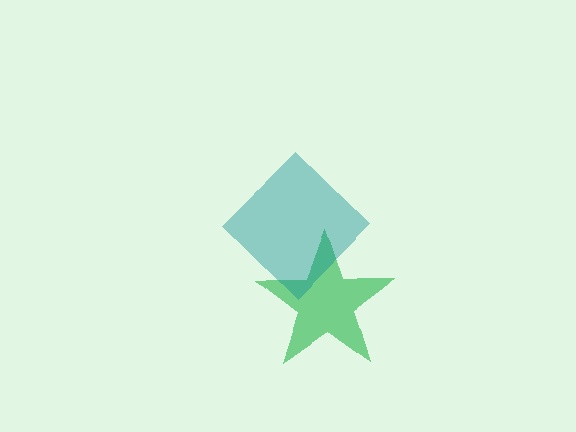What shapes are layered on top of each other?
The layered shapes are: a green star, a teal diamond.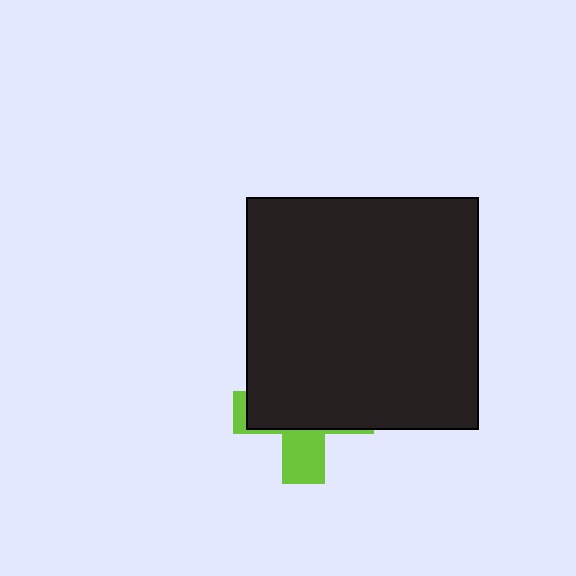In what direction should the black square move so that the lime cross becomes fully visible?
The black square should move up. That is the shortest direction to clear the overlap and leave the lime cross fully visible.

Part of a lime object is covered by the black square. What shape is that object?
It is a cross.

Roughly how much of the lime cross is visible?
A small part of it is visible (roughly 31%).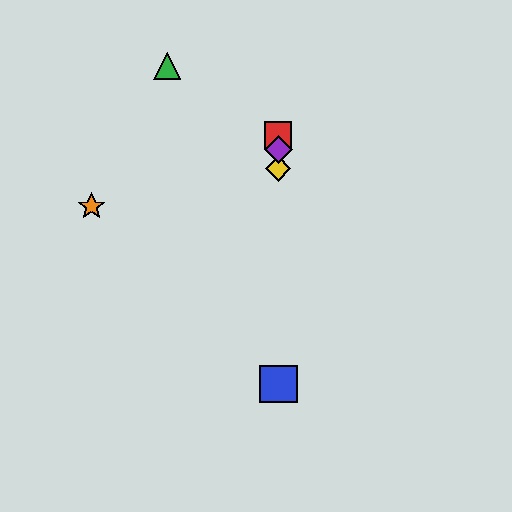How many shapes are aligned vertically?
4 shapes (the red square, the blue square, the yellow diamond, the purple diamond) are aligned vertically.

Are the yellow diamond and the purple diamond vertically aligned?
Yes, both are at x≈278.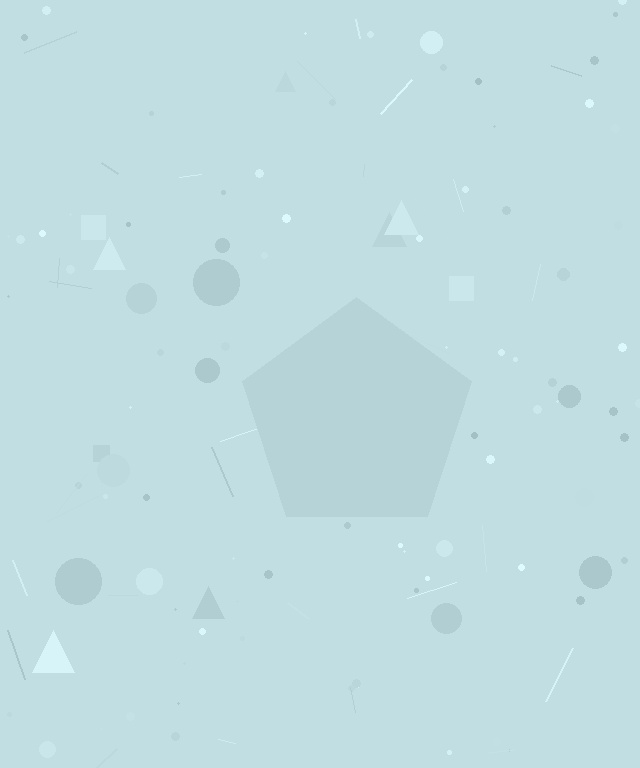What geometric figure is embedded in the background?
A pentagon is embedded in the background.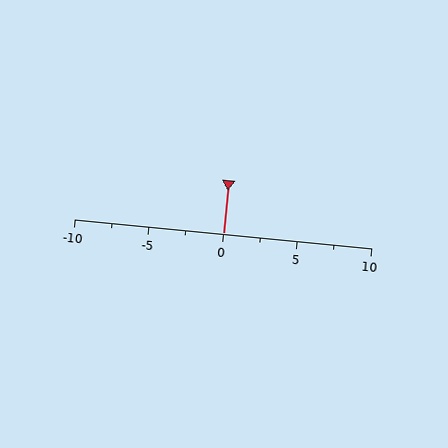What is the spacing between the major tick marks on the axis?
The major ticks are spaced 5 apart.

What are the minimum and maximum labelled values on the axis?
The axis runs from -10 to 10.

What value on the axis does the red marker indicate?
The marker indicates approximately 0.